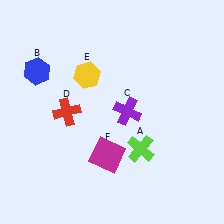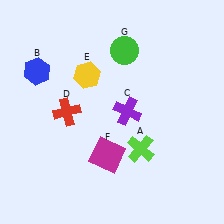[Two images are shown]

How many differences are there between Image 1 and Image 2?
There is 1 difference between the two images.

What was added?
A green circle (G) was added in Image 2.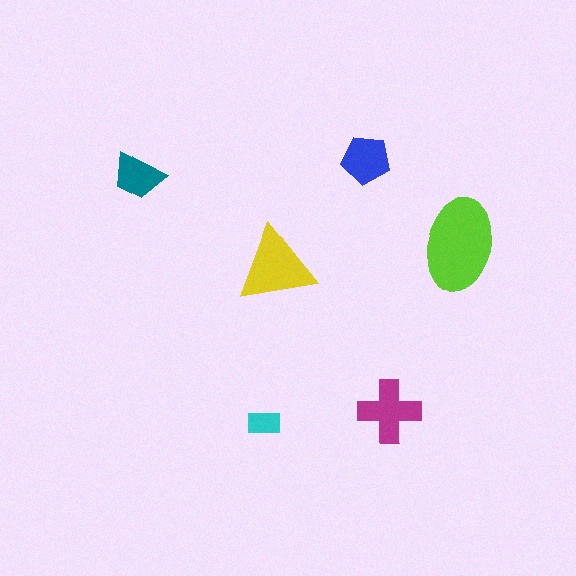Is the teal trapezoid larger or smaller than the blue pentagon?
Smaller.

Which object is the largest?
The lime ellipse.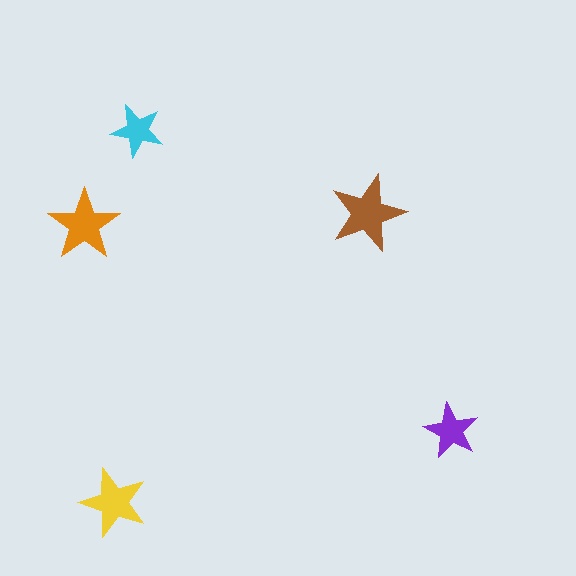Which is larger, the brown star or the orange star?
The brown one.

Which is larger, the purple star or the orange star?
The orange one.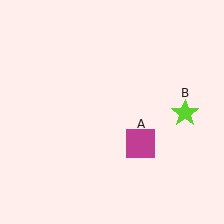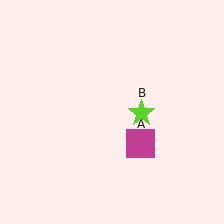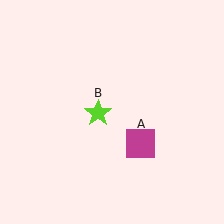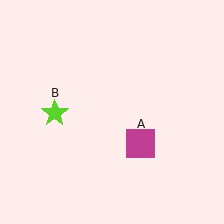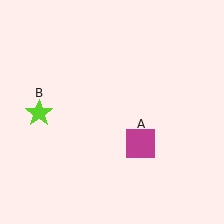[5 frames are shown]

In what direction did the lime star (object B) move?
The lime star (object B) moved left.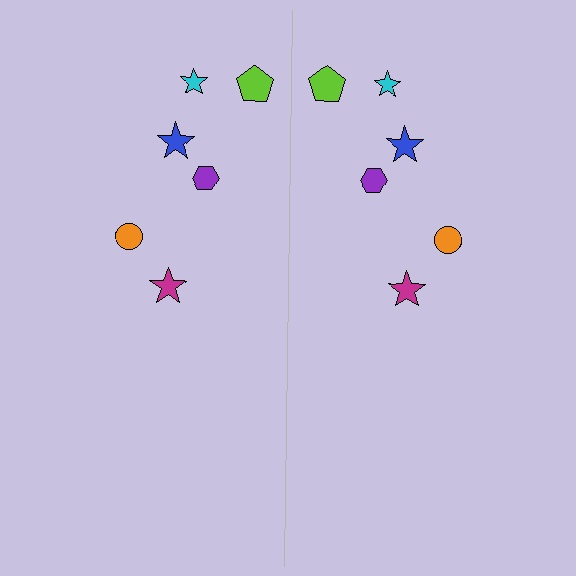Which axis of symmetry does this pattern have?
The pattern has a vertical axis of symmetry running through the center of the image.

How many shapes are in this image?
There are 12 shapes in this image.